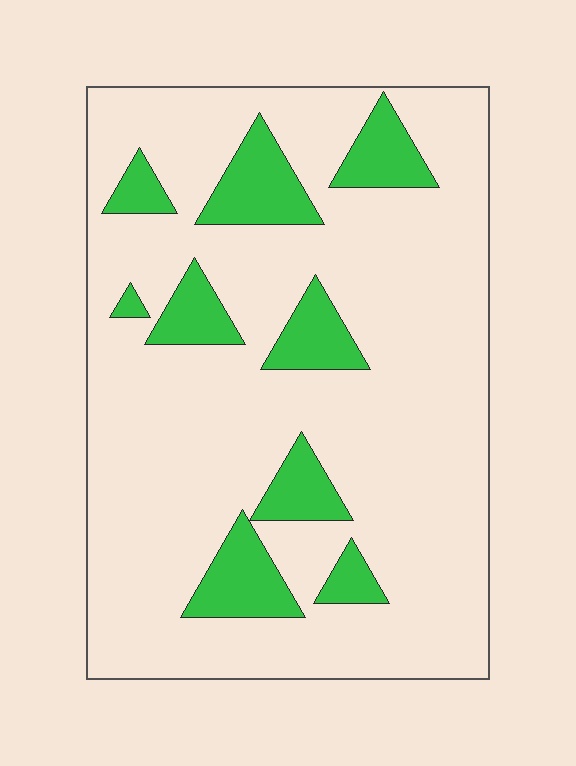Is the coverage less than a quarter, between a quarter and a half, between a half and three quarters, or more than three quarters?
Less than a quarter.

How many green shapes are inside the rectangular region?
9.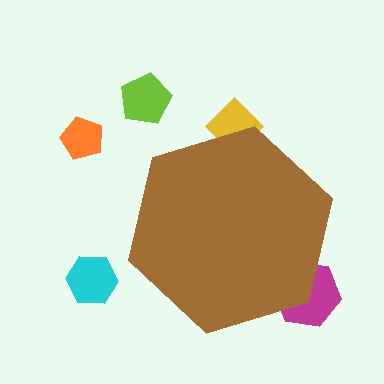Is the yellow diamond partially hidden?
Yes, the yellow diamond is partially hidden behind the brown hexagon.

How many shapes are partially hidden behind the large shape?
2 shapes are partially hidden.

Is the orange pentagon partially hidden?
No, the orange pentagon is fully visible.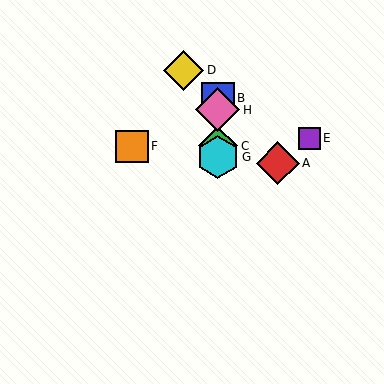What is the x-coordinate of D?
Object D is at x≈183.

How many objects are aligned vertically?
4 objects (B, C, G, H) are aligned vertically.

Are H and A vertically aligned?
No, H is at x≈218 and A is at x≈278.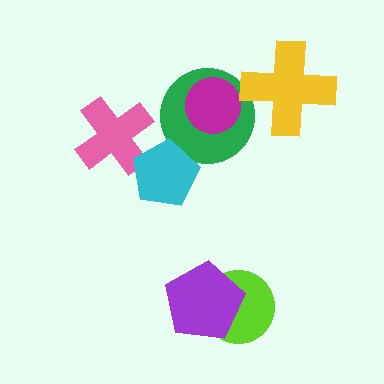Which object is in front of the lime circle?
The purple pentagon is in front of the lime circle.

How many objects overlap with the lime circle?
1 object overlaps with the lime circle.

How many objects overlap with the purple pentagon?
1 object overlaps with the purple pentagon.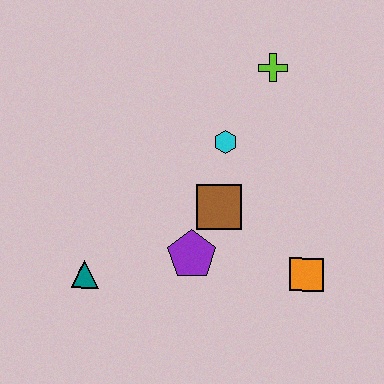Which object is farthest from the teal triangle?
The lime cross is farthest from the teal triangle.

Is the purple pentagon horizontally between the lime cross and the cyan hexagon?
No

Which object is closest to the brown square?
The purple pentagon is closest to the brown square.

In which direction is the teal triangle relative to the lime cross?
The teal triangle is below the lime cross.